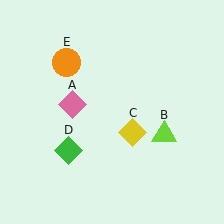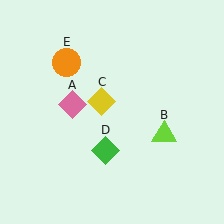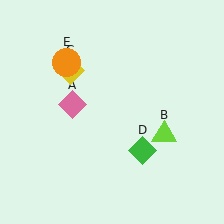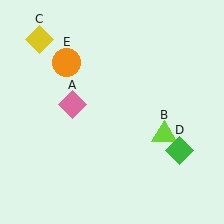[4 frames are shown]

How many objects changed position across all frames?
2 objects changed position: yellow diamond (object C), green diamond (object D).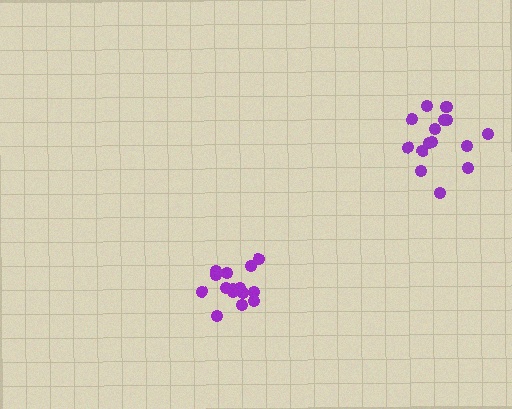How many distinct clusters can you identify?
There are 2 distinct clusters.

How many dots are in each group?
Group 1: 15 dots, Group 2: 15 dots (30 total).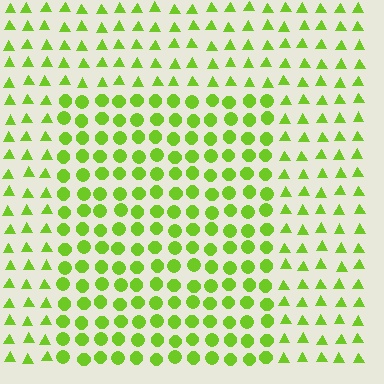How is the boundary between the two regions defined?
The boundary is defined by a change in element shape: circles inside vs. triangles outside. All elements share the same color and spacing.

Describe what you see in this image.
The image is filled with small lime elements arranged in a uniform grid. A rectangle-shaped region contains circles, while the surrounding area contains triangles. The boundary is defined purely by the change in element shape.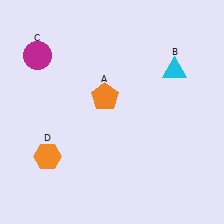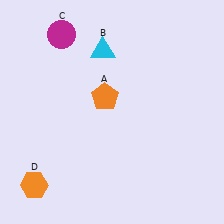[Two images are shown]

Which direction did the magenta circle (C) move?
The magenta circle (C) moved right.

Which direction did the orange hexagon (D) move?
The orange hexagon (D) moved down.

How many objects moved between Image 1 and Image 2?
3 objects moved between the two images.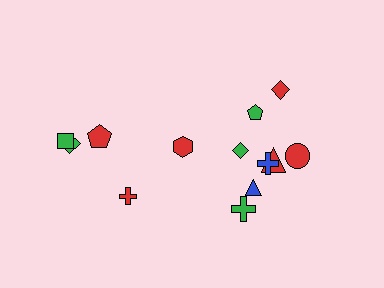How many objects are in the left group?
There are 5 objects.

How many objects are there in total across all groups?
There are 13 objects.